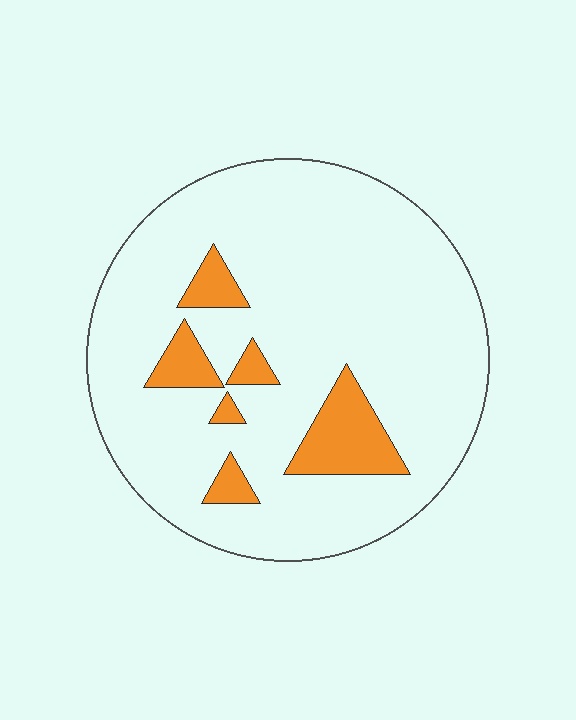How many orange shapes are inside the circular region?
6.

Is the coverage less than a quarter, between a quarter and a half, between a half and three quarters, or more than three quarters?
Less than a quarter.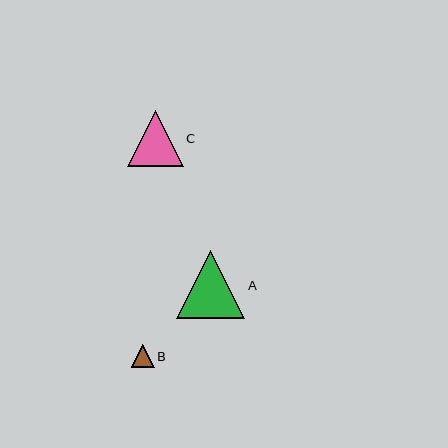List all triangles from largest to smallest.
From largest to smallest: A, C, B.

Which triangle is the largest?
Triangle A is the largest with a size of approximately 68 pixels.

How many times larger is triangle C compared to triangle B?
Triangle C is approximately 2.5 times the size of triangle B.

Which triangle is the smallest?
Triangle B is the smallest with a size of approximately 23 pixels.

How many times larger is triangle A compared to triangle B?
Triangle A is approximately 3.0 times the size of triangle B.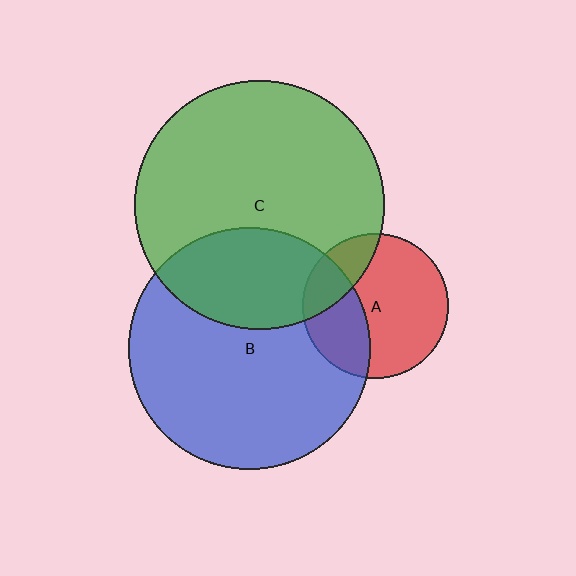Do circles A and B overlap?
Yes.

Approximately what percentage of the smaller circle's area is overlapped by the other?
Approximately 35%.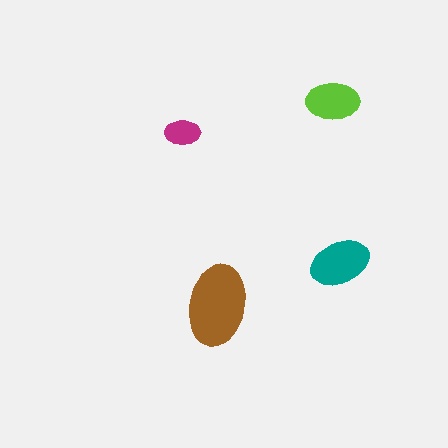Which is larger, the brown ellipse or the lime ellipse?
The brown one.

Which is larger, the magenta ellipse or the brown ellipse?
The brown one.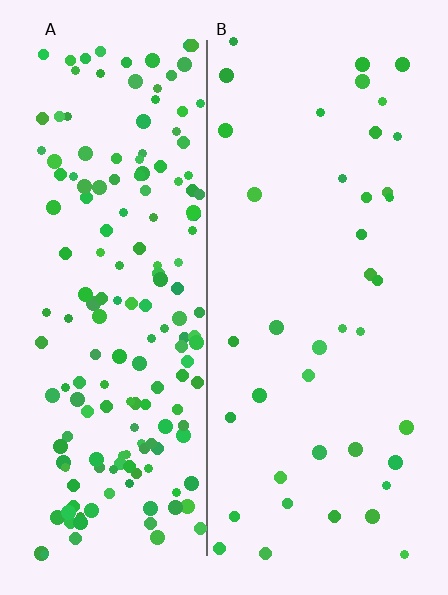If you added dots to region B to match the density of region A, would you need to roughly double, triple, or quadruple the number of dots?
Approximately quadruple.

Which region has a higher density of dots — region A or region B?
A (the left).